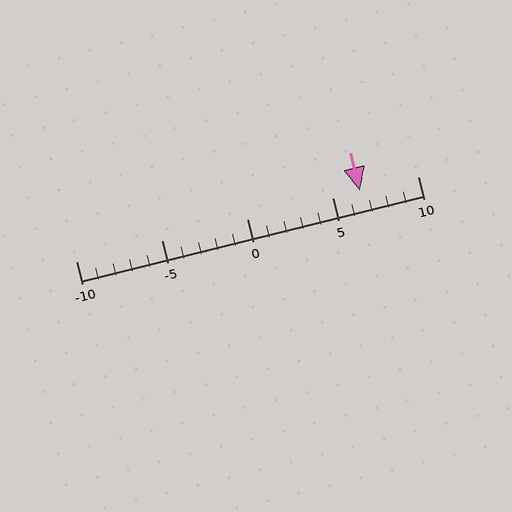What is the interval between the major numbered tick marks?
The major tick marks are spaced 5 units apart.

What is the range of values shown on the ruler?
The ruler shows values from -10 to 10.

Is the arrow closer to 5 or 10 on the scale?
The arrow is closer to 5.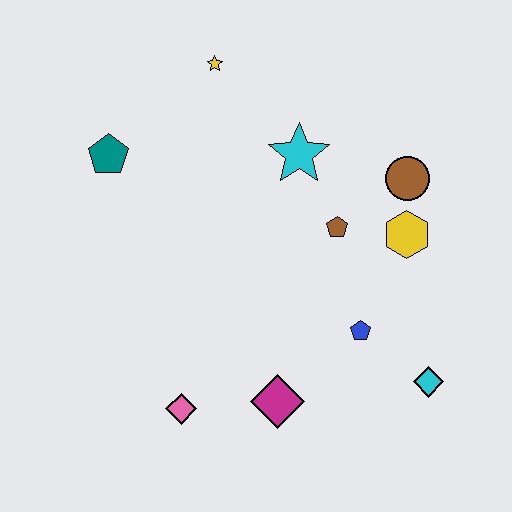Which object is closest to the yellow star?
The cyan star is closest to the yellow star.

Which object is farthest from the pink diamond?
The yellow star is farthest from the pink diamond.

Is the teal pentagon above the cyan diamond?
Yes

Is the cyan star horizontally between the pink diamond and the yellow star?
No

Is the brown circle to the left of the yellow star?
No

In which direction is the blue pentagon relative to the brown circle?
The blue pentagon is below the brown circle.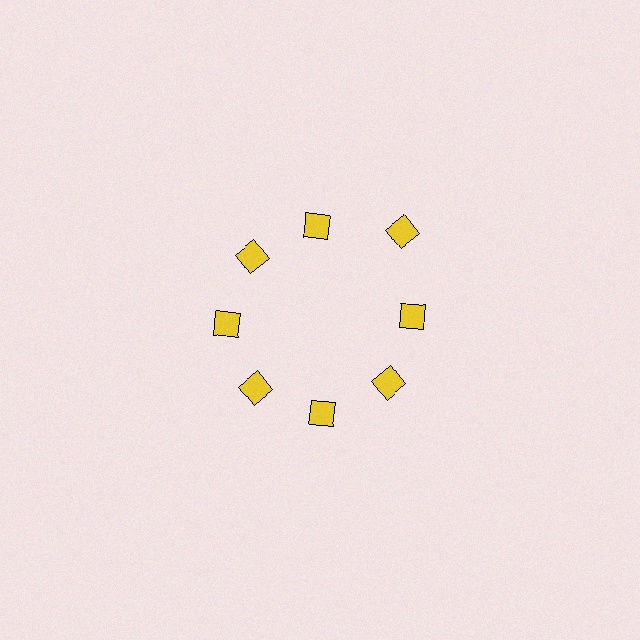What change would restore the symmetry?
The symmetry would be restored by moving it inward, back onto the ring so that all 8 diamonds sit at equal angles and equal distance from the center.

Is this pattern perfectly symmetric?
No. The 8 yellow diamonds are arranged in a ring, but one element near the 2 o'clock position is pushed outward from the center, breaking the 8-fold rotational symmetry.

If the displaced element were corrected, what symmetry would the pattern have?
It would have 8-fold rotational symmetry — the pattern would map onto itself every 45 degrees.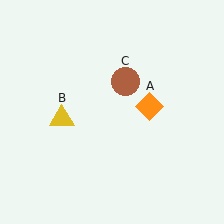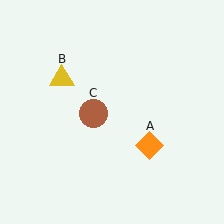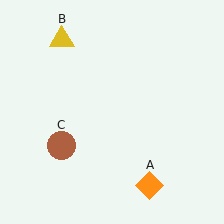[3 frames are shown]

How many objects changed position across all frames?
3 objects changed position: orange diamond (object A), yellow triangle (object B), brown circle (object C).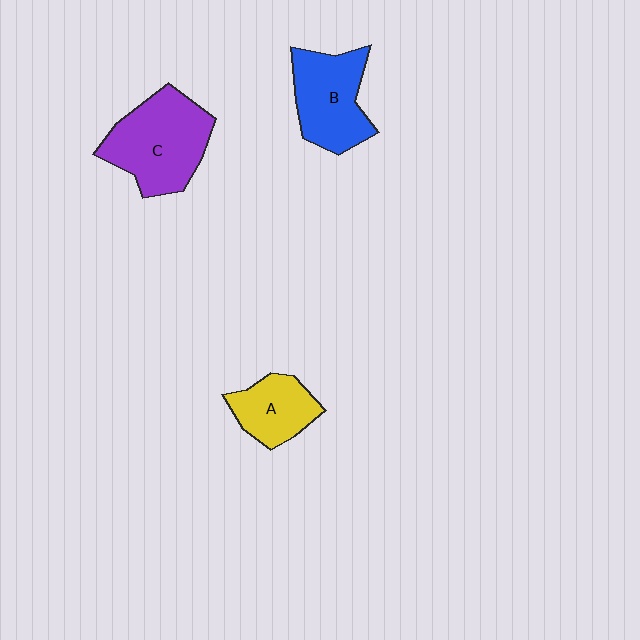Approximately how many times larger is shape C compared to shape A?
Approximately 1.7 times.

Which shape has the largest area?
Shape C (purple).